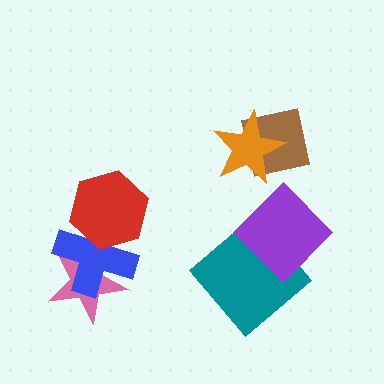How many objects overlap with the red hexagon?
1 object overlaps with the red hexagon.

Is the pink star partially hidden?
Yes, it is partially covered by another shape.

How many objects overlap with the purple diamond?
1 object overlaps with the purple diamond.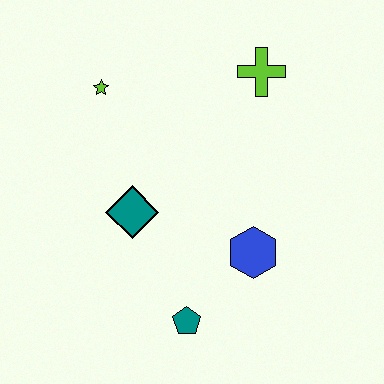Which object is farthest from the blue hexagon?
The lime star is farthest from the blue hexagon.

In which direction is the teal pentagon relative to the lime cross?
The teal pentagon is below the lime cross.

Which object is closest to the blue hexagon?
The teal pentagon is closest to the blue hexagon.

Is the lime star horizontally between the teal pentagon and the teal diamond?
No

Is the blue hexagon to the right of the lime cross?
No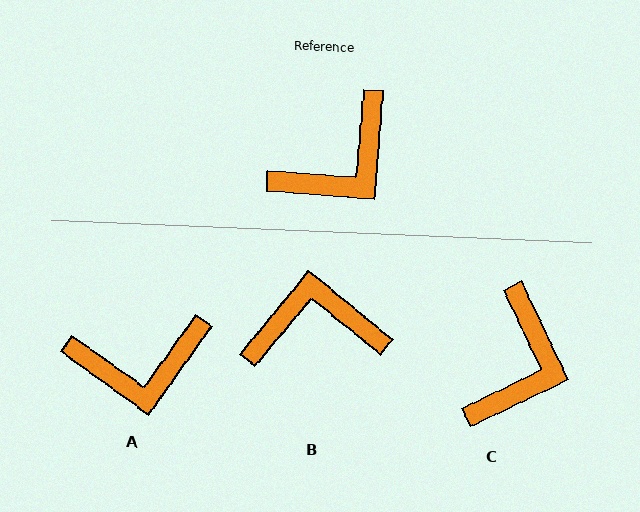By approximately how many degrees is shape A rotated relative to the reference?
Approximately 31 degrees clockwise.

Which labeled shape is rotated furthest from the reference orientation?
B, about 145 degrees away.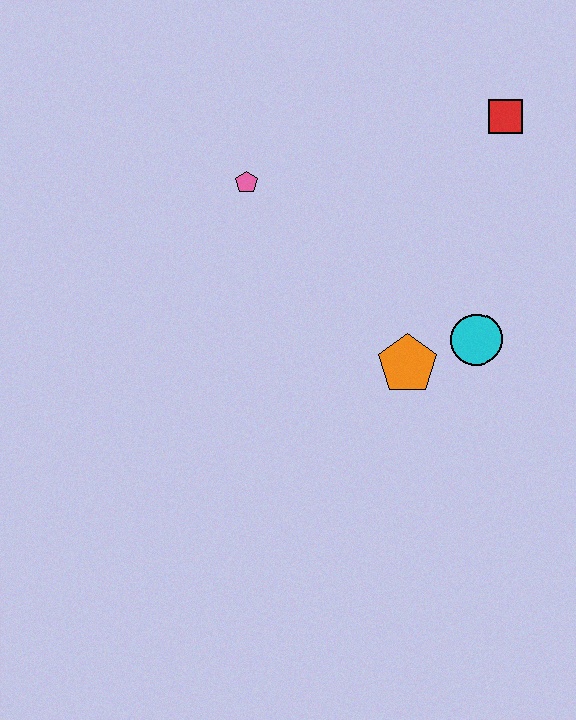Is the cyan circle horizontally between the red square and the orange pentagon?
Yes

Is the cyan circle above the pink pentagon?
No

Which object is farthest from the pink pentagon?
The cyan circle is farthest from the pink pentagon.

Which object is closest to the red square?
The cyan circle is closest to the red square.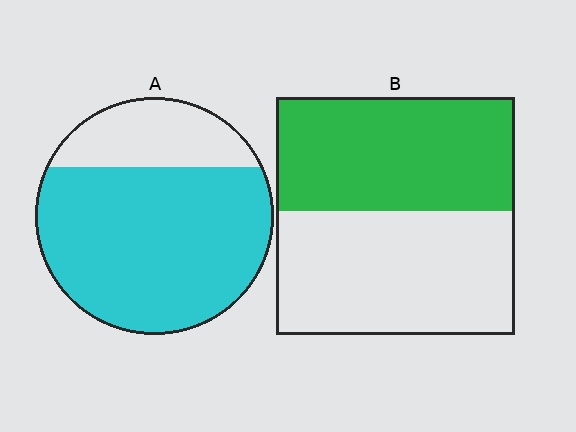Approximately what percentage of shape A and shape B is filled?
A is approximately 75% and B is approximately 50%.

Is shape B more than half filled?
Roughly half.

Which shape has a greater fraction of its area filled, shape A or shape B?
Shape A.